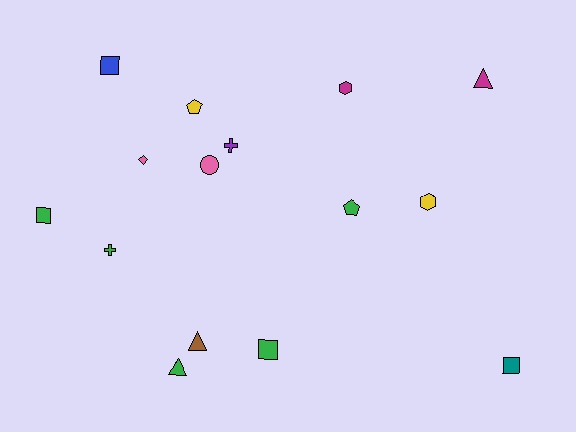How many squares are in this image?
There are 4 squares.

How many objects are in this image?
There are 15 objects.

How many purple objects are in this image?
There is 1 purple object.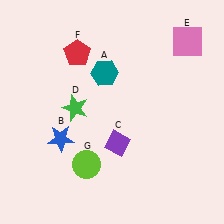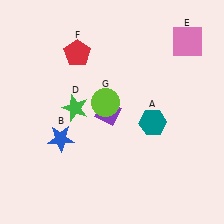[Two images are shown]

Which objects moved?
The objects that moved are: the teal hexagon (A), the purple diamond (C), the lime circle (G).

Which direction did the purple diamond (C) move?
The purple diamond (C) moved up.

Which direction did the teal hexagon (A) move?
The teal hexagon (A) moved down.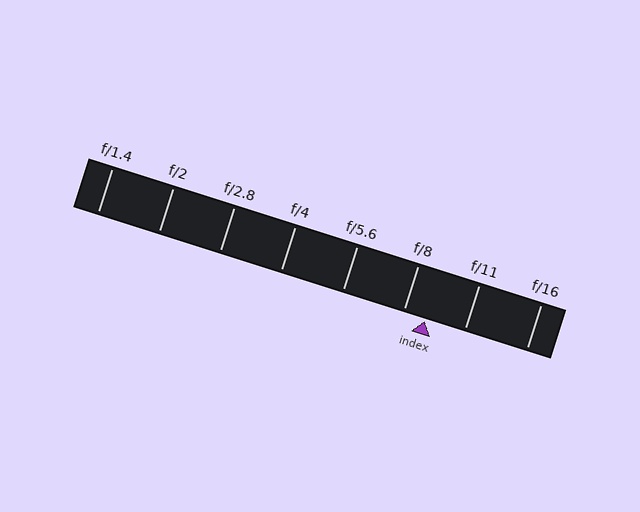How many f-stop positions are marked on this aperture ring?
There are 8 f-stop positions marked.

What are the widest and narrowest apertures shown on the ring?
The widest aperture shown is f/1.4 and the narrowest is f/16.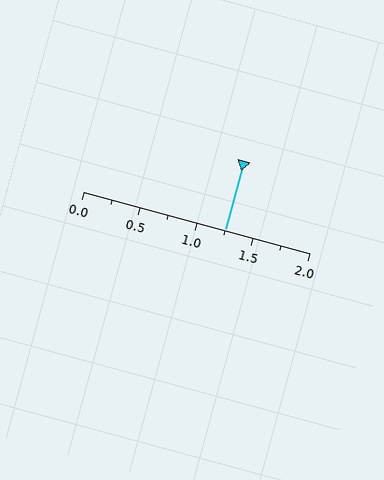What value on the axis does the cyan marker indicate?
The marker indicates approximately 1.25.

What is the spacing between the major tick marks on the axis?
The major ticks are spaced 0.5 apart.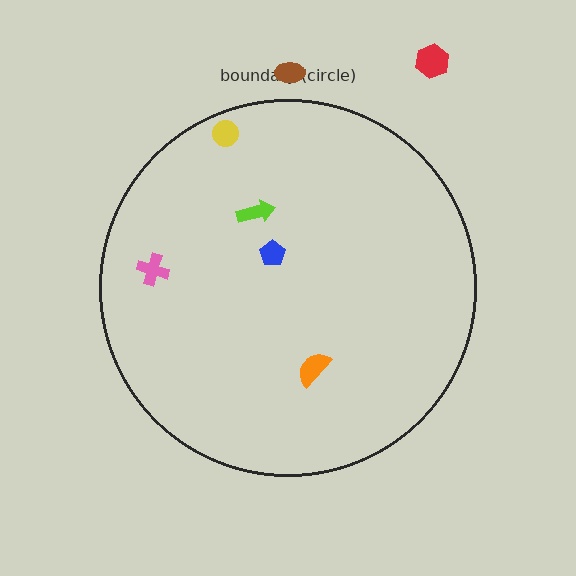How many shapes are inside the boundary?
5 inside, 2 outside.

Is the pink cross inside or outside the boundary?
Inside.